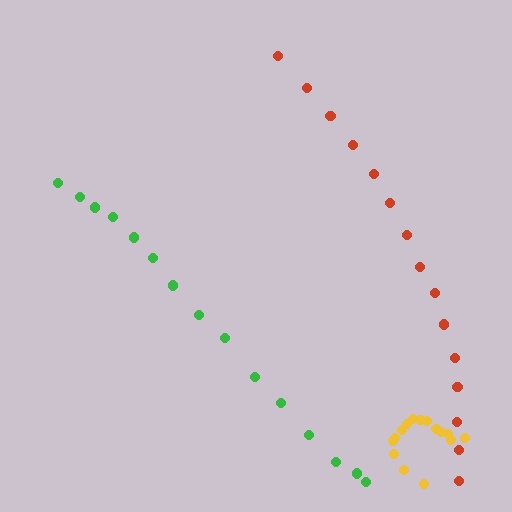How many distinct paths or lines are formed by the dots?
There are 3 distinct paths.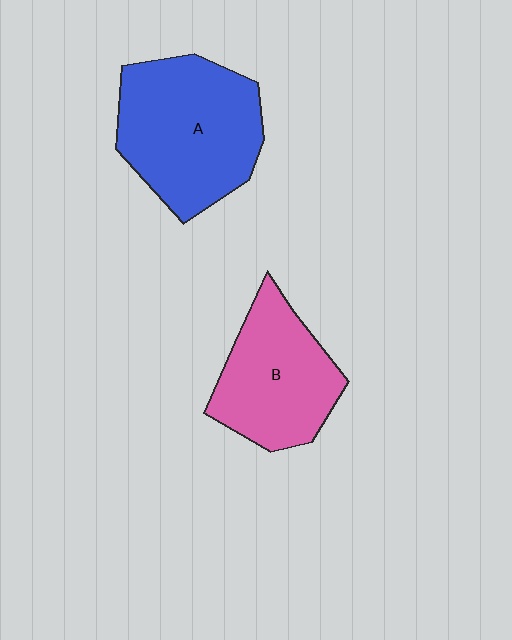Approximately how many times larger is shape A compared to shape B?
Approximately 1.3 times.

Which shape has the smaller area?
Shape B (pink).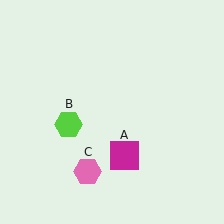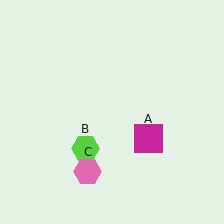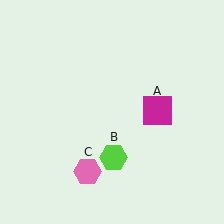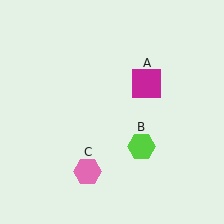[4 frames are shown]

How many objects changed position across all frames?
2 objects changed position: magenta square (object A), lime hexagon (object B).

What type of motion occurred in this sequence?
The magenta square (object A), lime hexagon (object B) rotated counterclockwise around the center of the scene.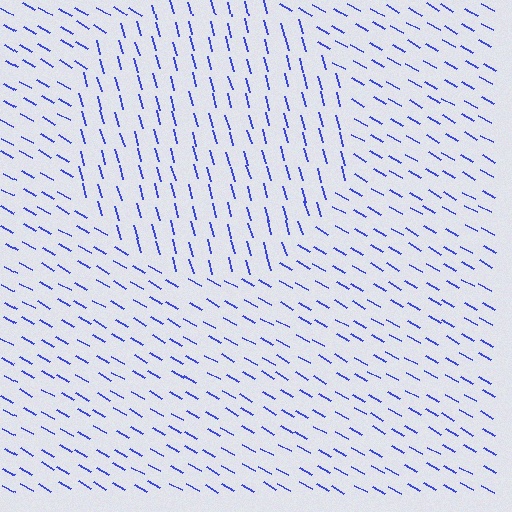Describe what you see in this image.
The image is filled with small blue line segments. A circle region in the image has lines oriented differently from the surrounding lines, creating a visible texture boundary.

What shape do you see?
I see a circle.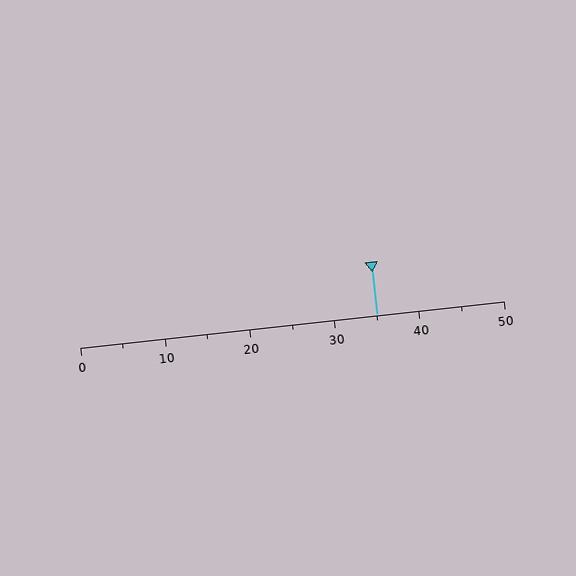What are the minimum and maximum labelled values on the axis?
The axis runs from 0 to 50.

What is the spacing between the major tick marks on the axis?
The major ticks are spaced 10 apart.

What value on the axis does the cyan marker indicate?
The marker indicates approximately 35.